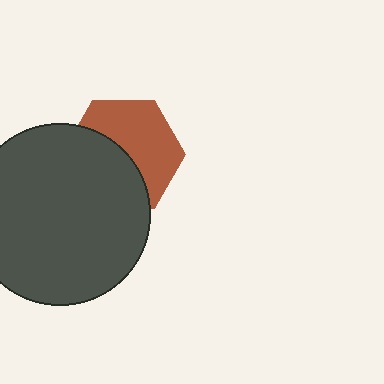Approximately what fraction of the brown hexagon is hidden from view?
Roughly 47% of the brown hexagon is hidden behind the dark gray circle.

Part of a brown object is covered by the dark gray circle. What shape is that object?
It is a hexagon.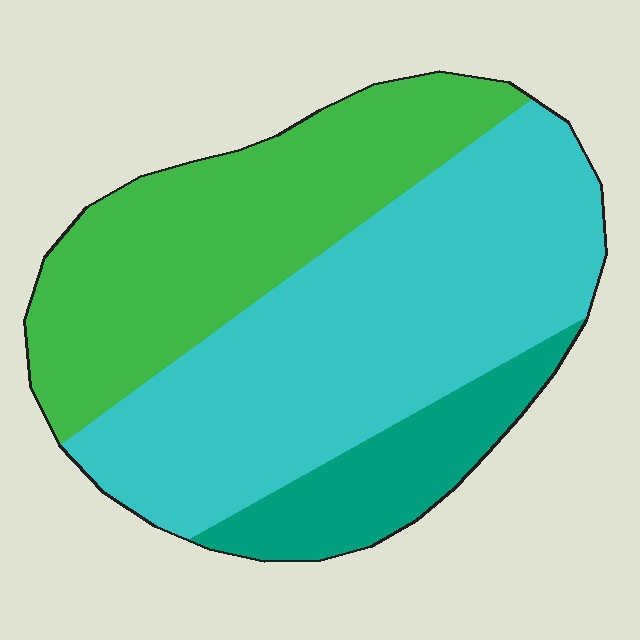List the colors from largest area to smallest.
From largest to smallest: cyan, green, teal.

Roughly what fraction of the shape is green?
Green takes up about three eighths (3/8) of the shape.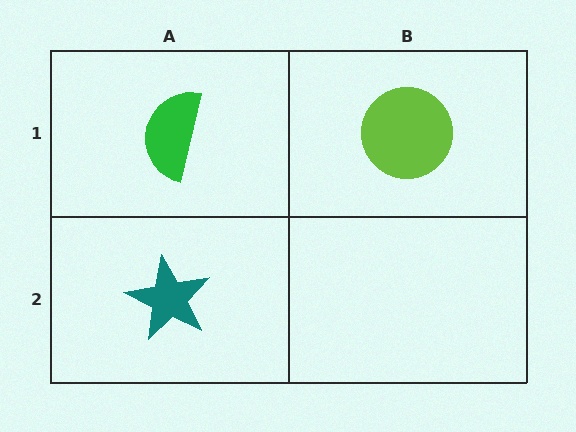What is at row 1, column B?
A lime circle.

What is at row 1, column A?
A green semicircle.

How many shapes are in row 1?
2 shapes.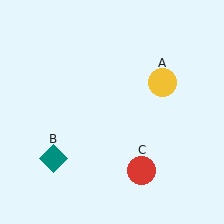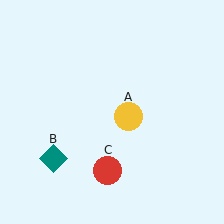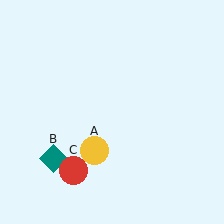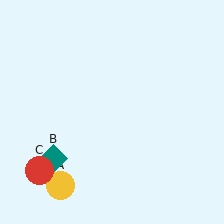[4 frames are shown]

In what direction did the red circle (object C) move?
The red circle (object C) moved left.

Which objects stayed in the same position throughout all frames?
Teal diamond (object B) remained stationary.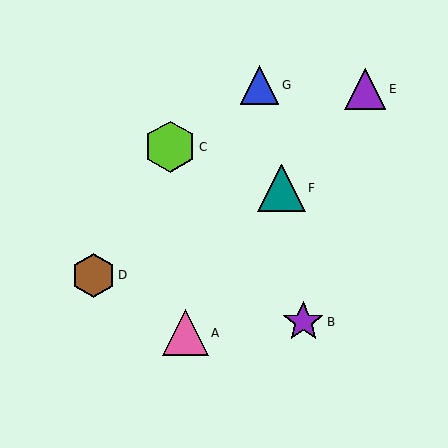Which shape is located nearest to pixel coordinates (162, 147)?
The lime hexagon (labeled C) at (170, 147) is nearest to that location.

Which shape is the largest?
The lime hexagon (labeled C) is the largest.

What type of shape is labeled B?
Shape B is a purple star.